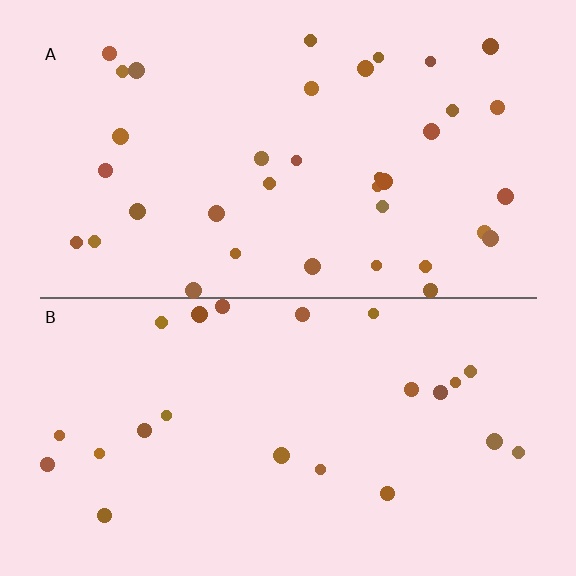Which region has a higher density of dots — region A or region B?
A (the top).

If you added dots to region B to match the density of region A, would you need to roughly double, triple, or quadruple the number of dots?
Approximately double.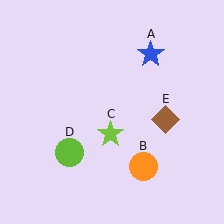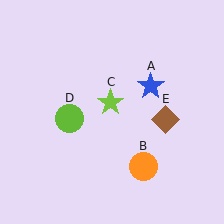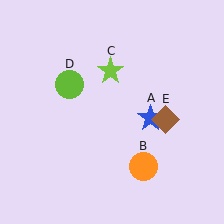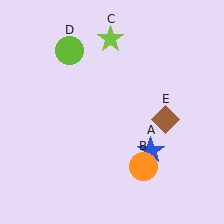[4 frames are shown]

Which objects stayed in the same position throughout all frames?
Orange circle (object B) and brown diamond (object E) remained stationary.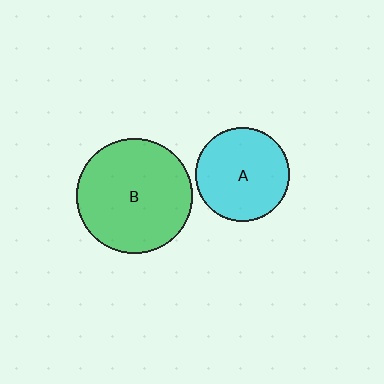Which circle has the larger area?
Circle B (green).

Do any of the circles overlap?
No, none of the circles overlap.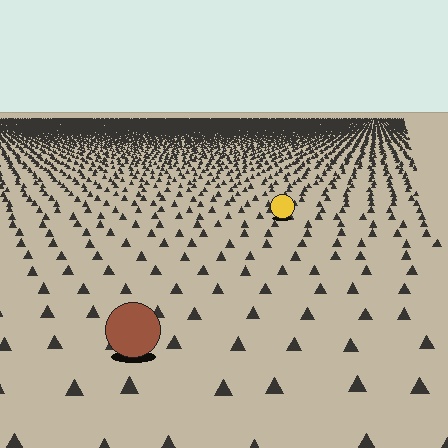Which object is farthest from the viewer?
The yellow circle is farthest from the viewer. It appears smaller and the ground texture around it is denser.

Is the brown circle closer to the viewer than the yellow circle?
Yes. The brown circle is closer — you can tell from the texture gradient: the ground texture is coarser near it.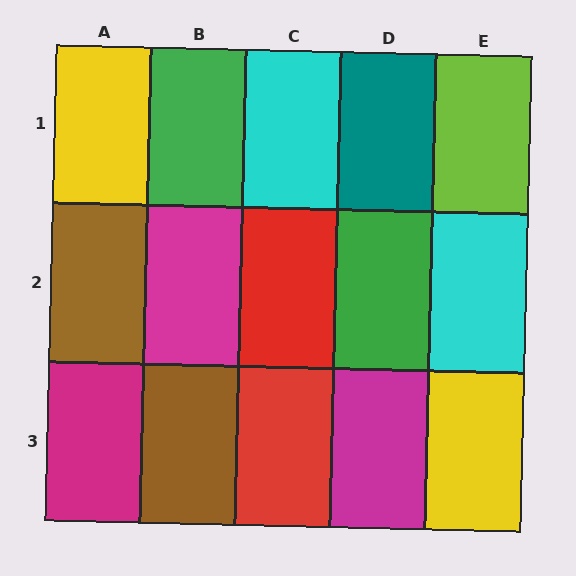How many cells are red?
2 cells are red.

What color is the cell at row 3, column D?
Magenta.